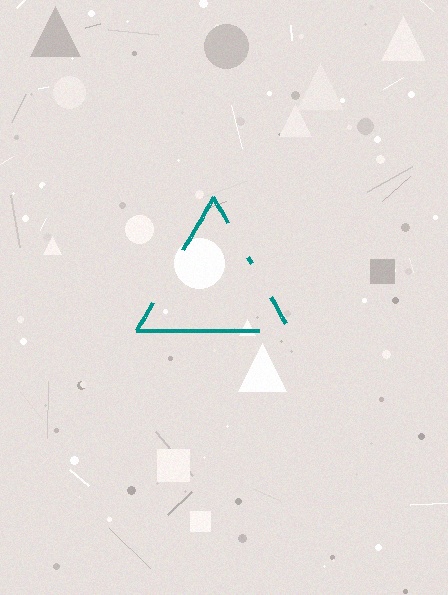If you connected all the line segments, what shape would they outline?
They would outline a triangle.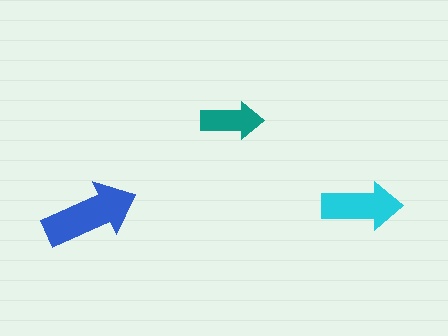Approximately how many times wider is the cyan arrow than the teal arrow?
About 1.5 times wider.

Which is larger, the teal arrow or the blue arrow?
The blue one.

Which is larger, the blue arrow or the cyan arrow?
The blue one.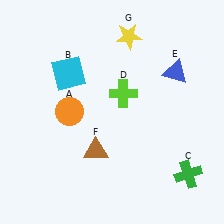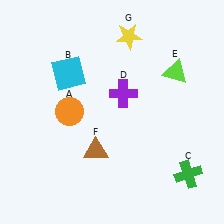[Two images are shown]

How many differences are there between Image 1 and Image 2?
There are 2 differences between the two images.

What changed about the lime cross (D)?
In Image 1, D is lime. In Image 2, it changed to purple.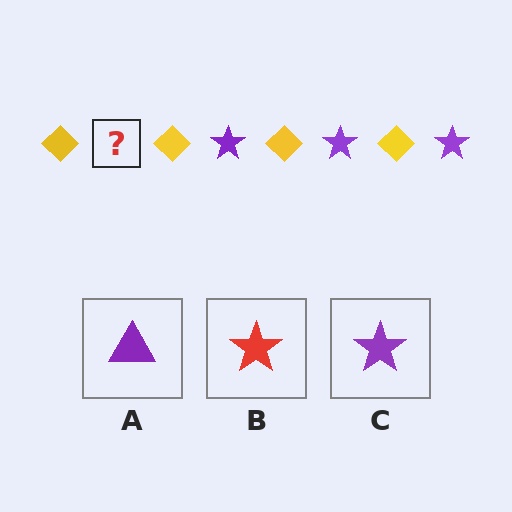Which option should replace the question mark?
Option C.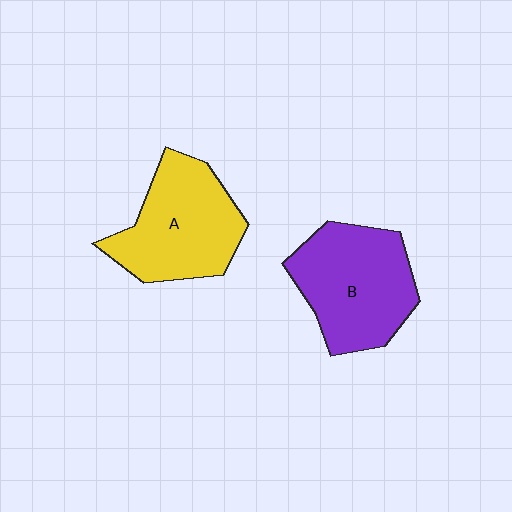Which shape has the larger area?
Shape B (purple).